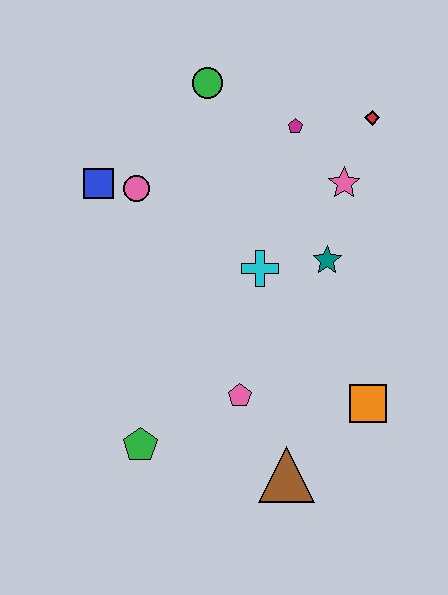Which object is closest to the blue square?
The pink circle is closest to the blue square.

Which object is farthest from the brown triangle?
The green circle is farthest from the brown triangle.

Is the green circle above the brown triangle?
Yes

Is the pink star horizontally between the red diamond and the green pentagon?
Yes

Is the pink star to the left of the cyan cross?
No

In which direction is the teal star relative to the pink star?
The teal star is below the pink star.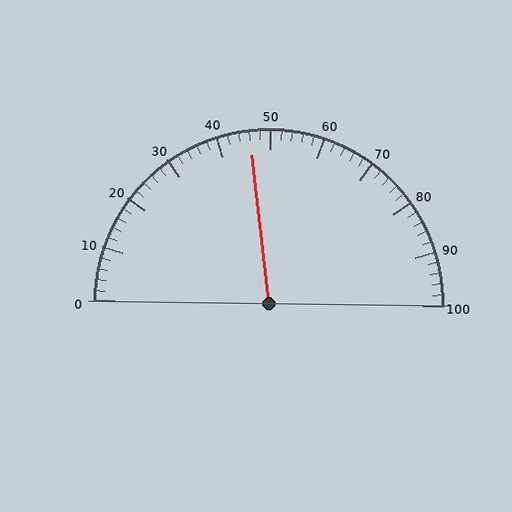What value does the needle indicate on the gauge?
The needle indicates approximately 46.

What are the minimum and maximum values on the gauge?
The gauge ranges from 0 to 100.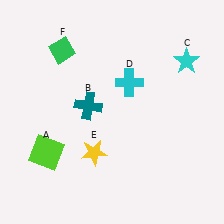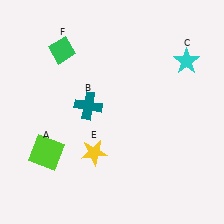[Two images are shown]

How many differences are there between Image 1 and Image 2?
There is 1 difference between the two images.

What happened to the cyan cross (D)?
The cyan cross (D) was removed in Image 2. It was in the top-right area of Image 1.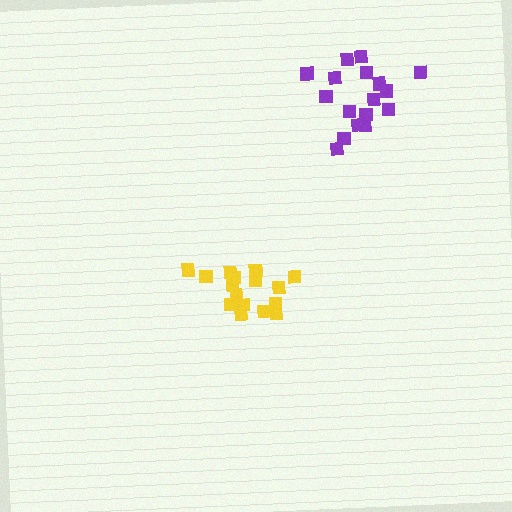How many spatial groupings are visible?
There are 2 spatial groupings.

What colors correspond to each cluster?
The clusters are colored: yellow, purple.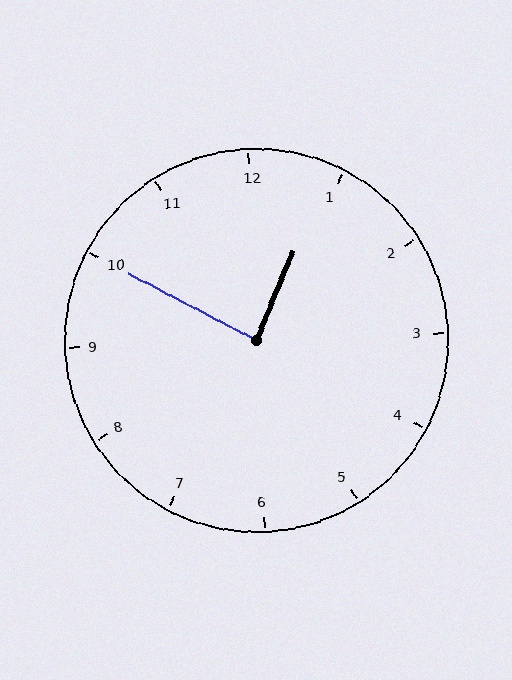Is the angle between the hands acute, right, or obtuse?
It is right.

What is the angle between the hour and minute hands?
Approximately 85 degrees.